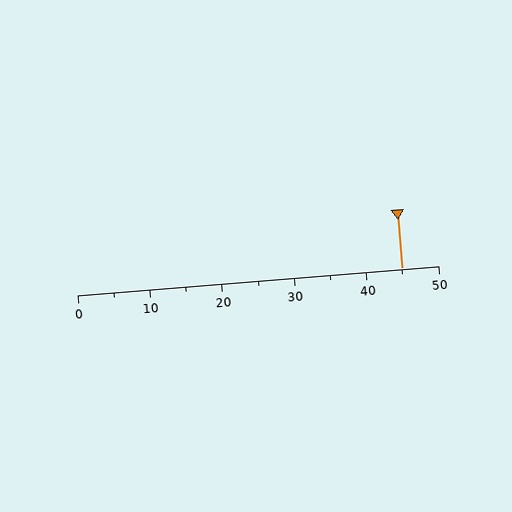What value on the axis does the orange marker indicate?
The marker indicates approximately 45.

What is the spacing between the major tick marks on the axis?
The major ticks are spaced 10 apart.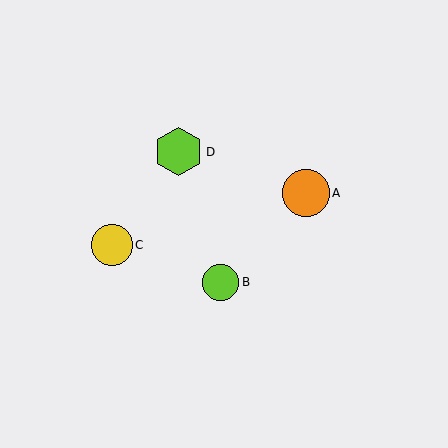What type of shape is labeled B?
Shape B is a lime circle.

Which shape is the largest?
The lime hexagon (labeled D) is the largest.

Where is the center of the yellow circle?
The center of the yellow circle is at (112, 245).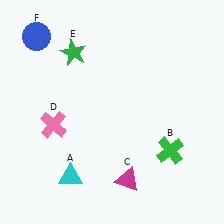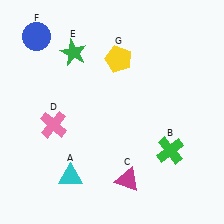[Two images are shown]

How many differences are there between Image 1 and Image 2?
There is 1 difference between the two images.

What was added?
A yellow pentagon (G) was added in Image 2.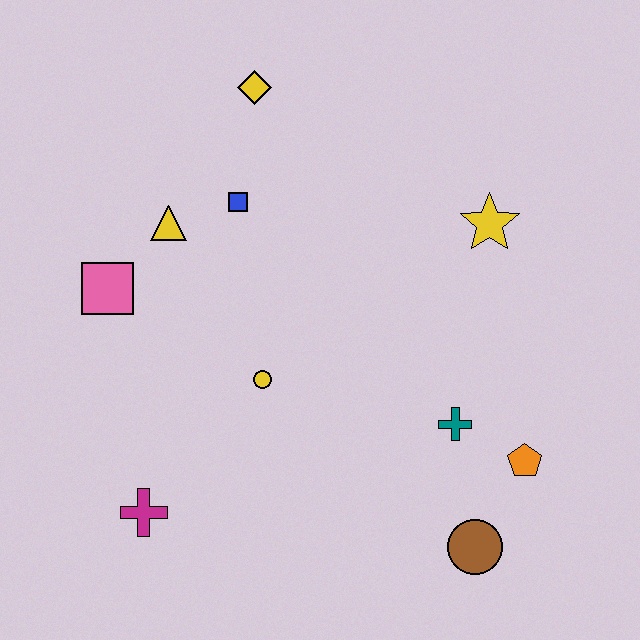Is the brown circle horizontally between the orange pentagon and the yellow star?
No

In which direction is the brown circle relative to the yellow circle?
The brown circle is to the right of the yellow circle.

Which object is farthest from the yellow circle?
The yellow diamond is farthest from the yellow circle.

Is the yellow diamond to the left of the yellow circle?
Yes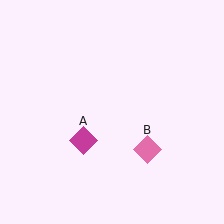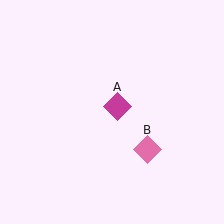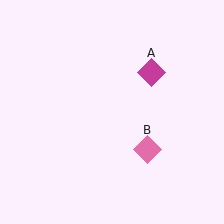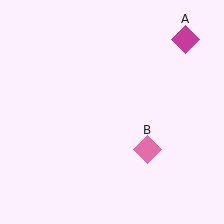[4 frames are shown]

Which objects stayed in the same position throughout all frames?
Pink diamond (object B) remained stationary.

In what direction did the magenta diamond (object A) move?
The magenta diamond (object A) moved up and to the right.